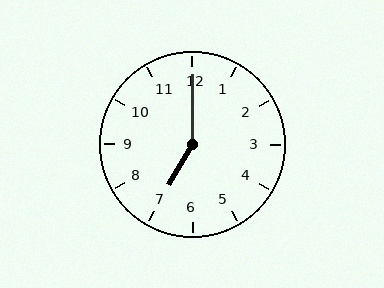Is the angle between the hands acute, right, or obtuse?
It is obtuse.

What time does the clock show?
7:00.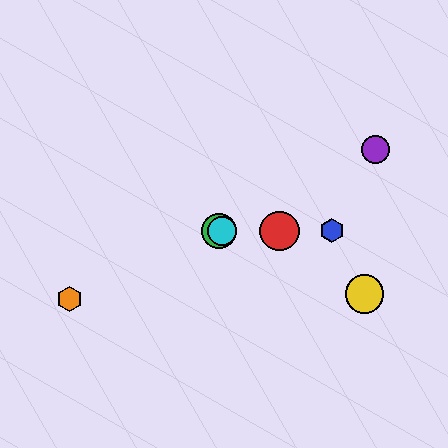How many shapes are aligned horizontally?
4 shapes (the red circle, the blue hexagon, the green circle, the cyan circle) are aligned horizontally.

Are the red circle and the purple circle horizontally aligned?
No, the red circle is at y≈231 and the purple circle is at y≈149.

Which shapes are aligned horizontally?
The red circle, the blue hexagon, the green circle, the cyan circle are aligned horizontally.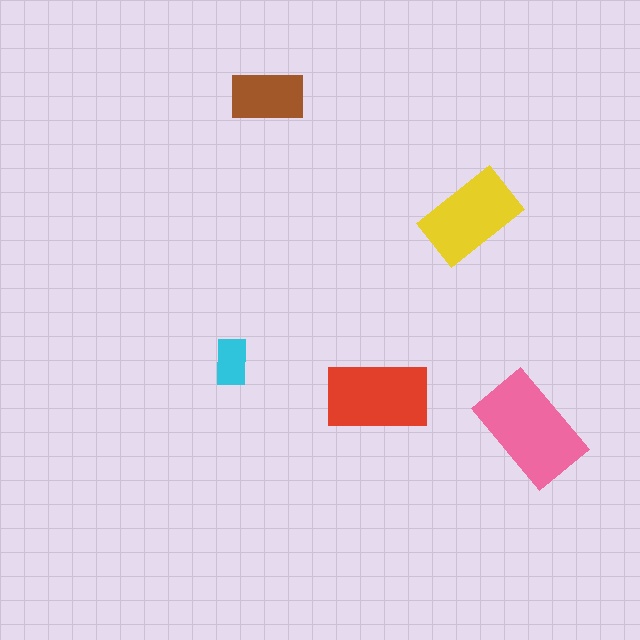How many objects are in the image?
There are 5 objects in the image.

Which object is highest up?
The brown rectangle is topmost.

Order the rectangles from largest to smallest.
the pink one, the red one, the yellow one, the brown one, the cyan one.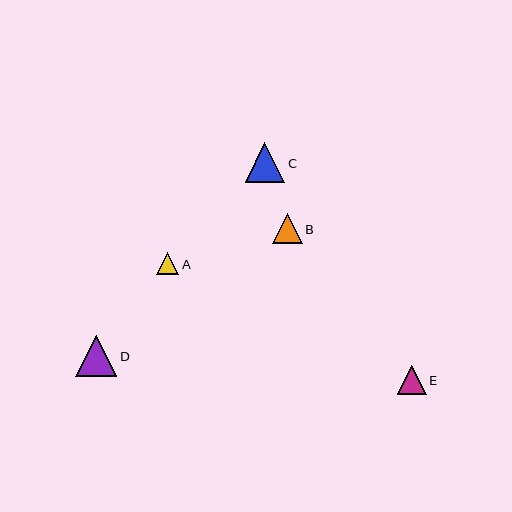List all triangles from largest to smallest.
From largest to smallest: D, C, B, E, A.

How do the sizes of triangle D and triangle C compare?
Triangle D and triangle C are approximately the same size.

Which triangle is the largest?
Triangle D is the largest with a size of approximately 41 pixels.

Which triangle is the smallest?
Triangle A is the smallest with a size of approximately 22 pixels.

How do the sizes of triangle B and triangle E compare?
Triangle B and triangle E are approximately the same size.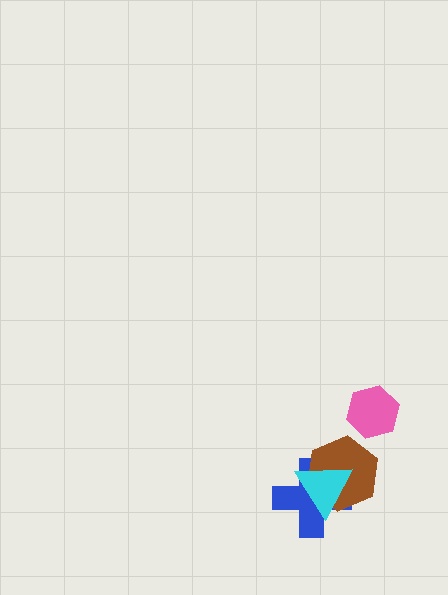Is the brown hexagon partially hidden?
Yes, it is partially covered by another shape.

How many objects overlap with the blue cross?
2 objects overlap with the blue cross.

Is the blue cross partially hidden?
Yes, it is partially covered by another shape.